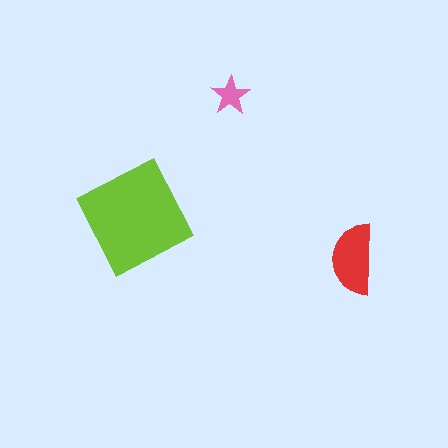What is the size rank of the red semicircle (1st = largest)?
2nd.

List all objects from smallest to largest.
The pink star, the red semicircle, the lime diamond.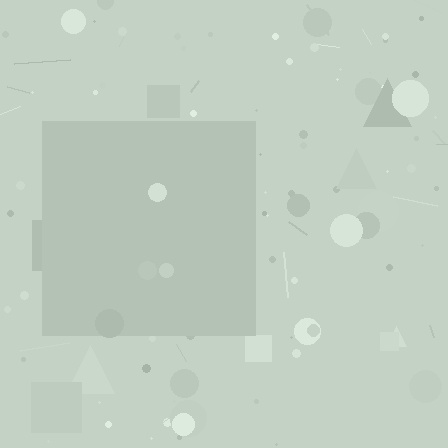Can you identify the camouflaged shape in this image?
The camouflaged shape is a square.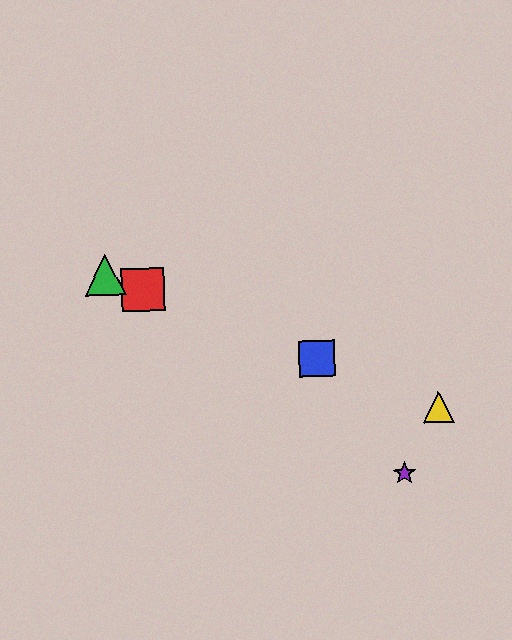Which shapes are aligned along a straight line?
The red square, the blue square, the green triangle, the yellow triangle are aligned along a straight line.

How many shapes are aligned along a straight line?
4 shapes (the red square, the blue square, the green triangle, the yellow triangle) are aligned along a straight line.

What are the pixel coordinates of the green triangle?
The green triangle is at (105, 275).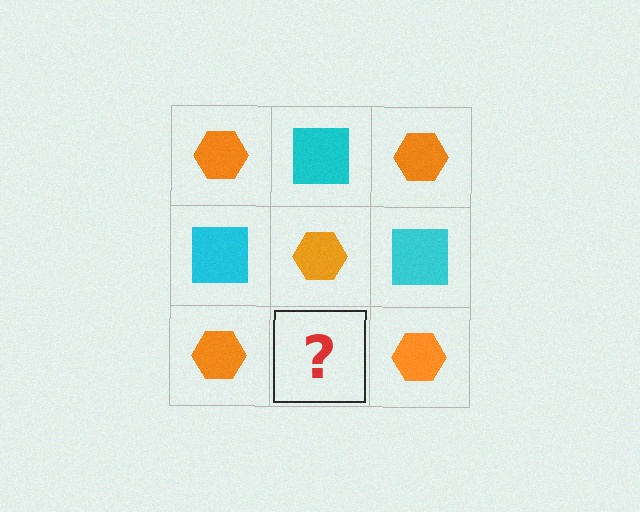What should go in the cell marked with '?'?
The missing cell should contain a cyan square.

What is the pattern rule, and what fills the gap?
The rule is that it alternates orange hexagon and cyan square in a checkerboard pattern. The gap should be filled with a cyan square.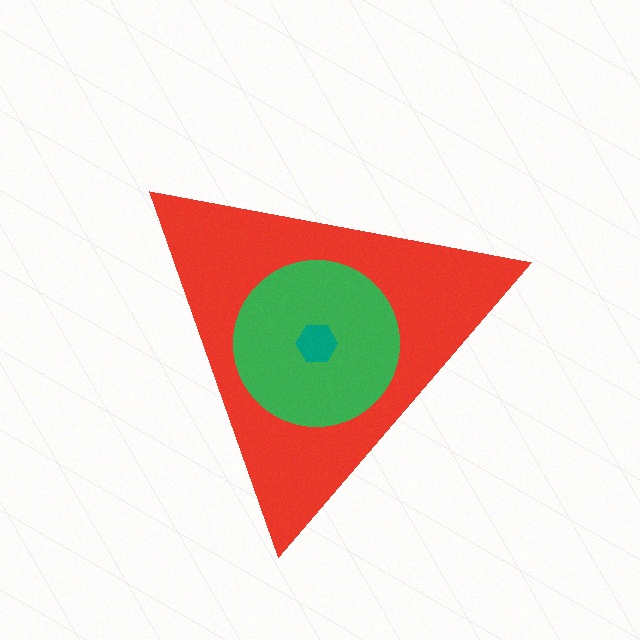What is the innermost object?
The teal hexagon.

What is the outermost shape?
The red triangle.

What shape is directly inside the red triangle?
The green circle.